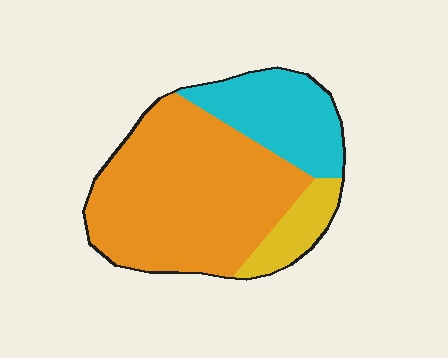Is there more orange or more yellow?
Orange.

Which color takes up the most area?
Orange, at roughly 65%.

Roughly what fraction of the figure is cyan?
Cyan covers 25% of the figure.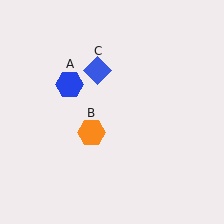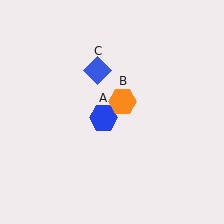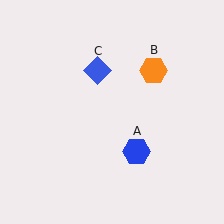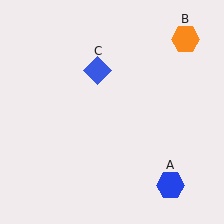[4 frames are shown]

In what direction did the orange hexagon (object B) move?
The orange hexagon (object B) moved up and to the right.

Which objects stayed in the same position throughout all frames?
Blue diamond (object C) remained stationary.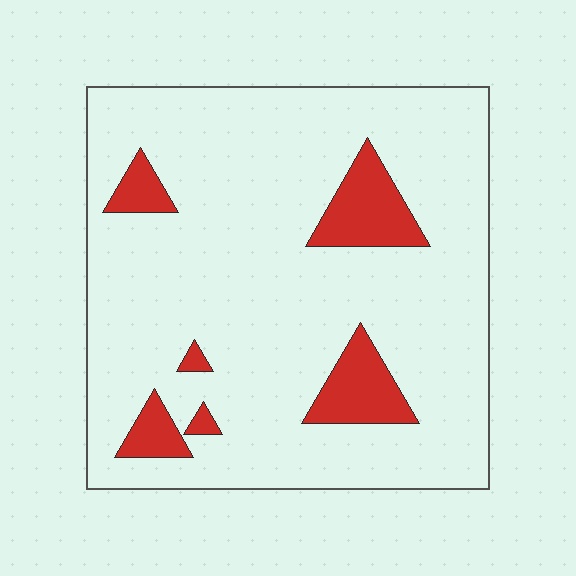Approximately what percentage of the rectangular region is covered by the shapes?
Approximately 10%.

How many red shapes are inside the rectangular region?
6.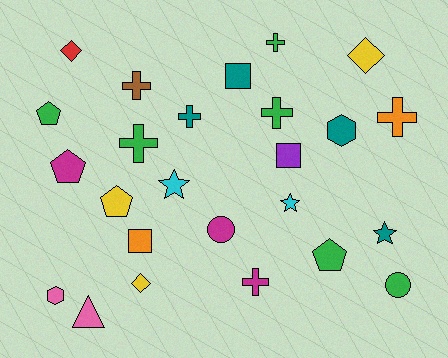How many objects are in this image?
There are 25 objects.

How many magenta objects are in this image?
There are 3 magenta objects.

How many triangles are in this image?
There is 1 triangle.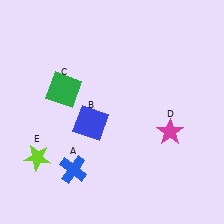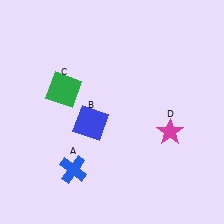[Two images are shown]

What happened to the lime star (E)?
The lime star (E) was removed in Image 2. It was in the bottom-left area of Image 1.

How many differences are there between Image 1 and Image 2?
There is 1 difference between the two images.